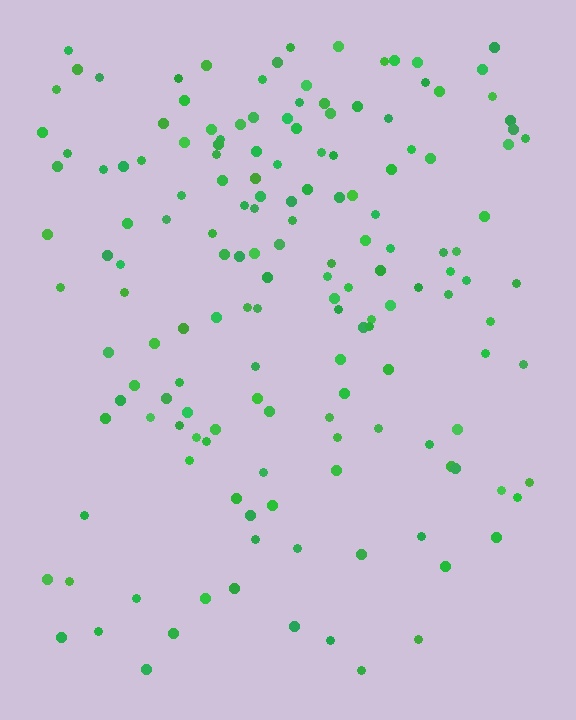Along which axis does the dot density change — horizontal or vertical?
Vertical.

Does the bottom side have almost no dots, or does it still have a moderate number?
Still a moderate number, just noticeably fewer than the top.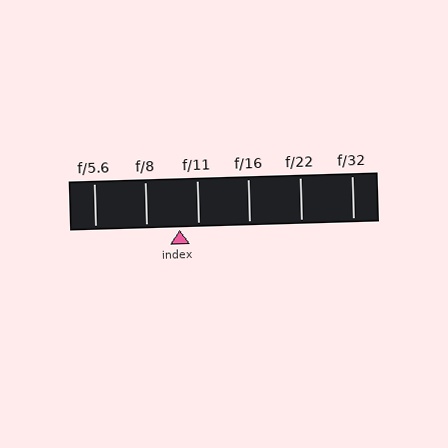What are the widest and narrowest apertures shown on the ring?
The widest aperture shown is f/5.6 and the narrowest is f/32.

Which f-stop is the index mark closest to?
The index mark is closest to f/11.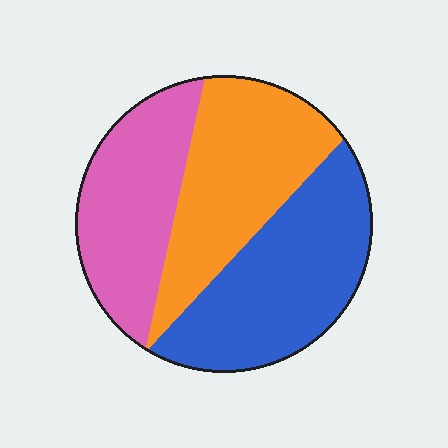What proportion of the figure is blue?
Blue takes up between a quarter and a half of the figure.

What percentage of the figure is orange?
Orange takes up about one third (1/3) of the figure.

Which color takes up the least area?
Pink, at roughly 30%.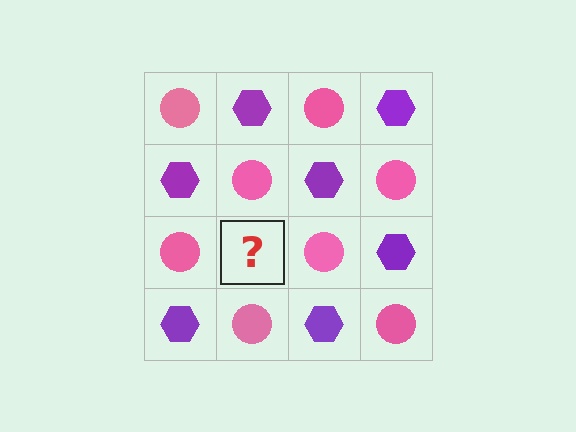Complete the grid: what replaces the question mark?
The question mark should be replaced with a purple hexagon.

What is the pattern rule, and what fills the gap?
The rule is that it alternates pink circle and purple hexagon in a checkerboard pattern. The gap should be filled with a purple hexagon.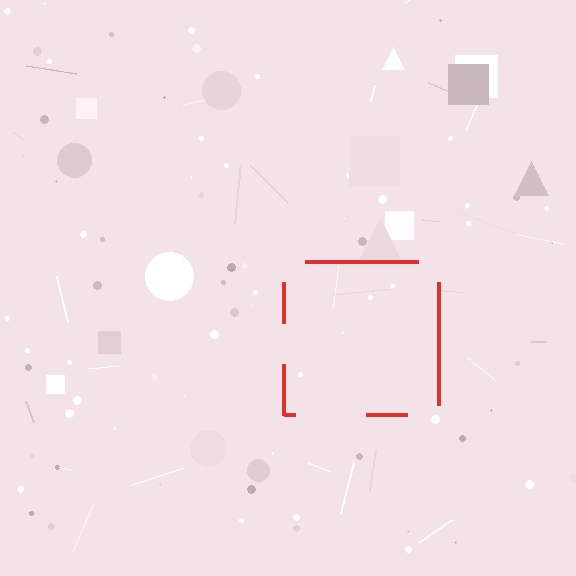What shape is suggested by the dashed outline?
The dashed outline suggests a square.